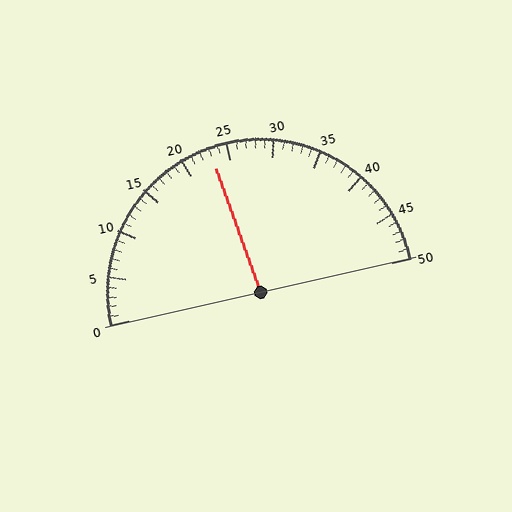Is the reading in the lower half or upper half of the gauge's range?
The reading is in the lower half of the range (0 to 50).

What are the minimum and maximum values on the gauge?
The gauge ranges from 0 to 50.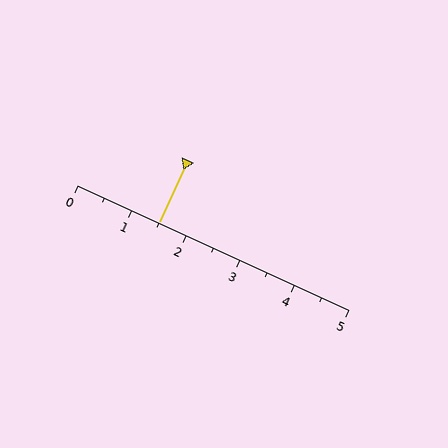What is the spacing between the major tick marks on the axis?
The major ticks are spaced 1 apart.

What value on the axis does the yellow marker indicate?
The marker indicates approximately 1.5.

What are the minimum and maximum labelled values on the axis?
The axis runs from 0 to 5.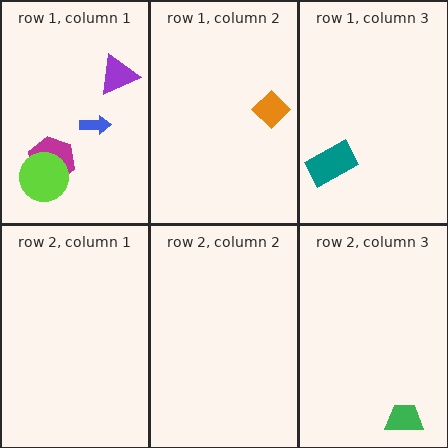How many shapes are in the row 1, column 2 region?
1.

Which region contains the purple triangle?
The row 1, column 1 region.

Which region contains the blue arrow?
The row 1, column 1 region.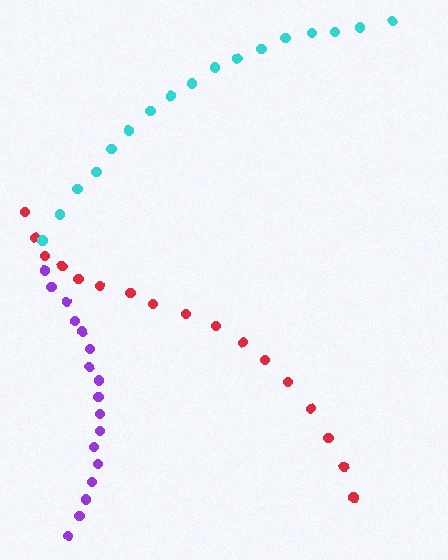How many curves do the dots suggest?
There are 3 distinct paths.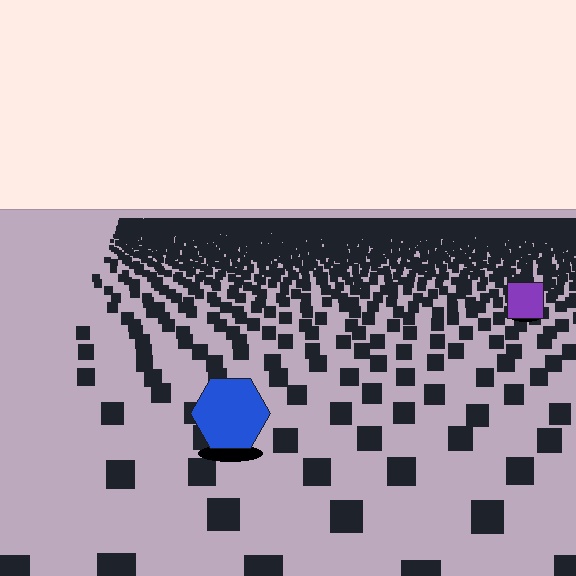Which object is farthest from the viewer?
The purple square is farthest from the viewer. It appears smaller and the ground texture around it is denser.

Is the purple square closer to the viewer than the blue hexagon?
No. The blue hexagon is closer — you can tell from the texture gradient: the ground texture is coarser near it.